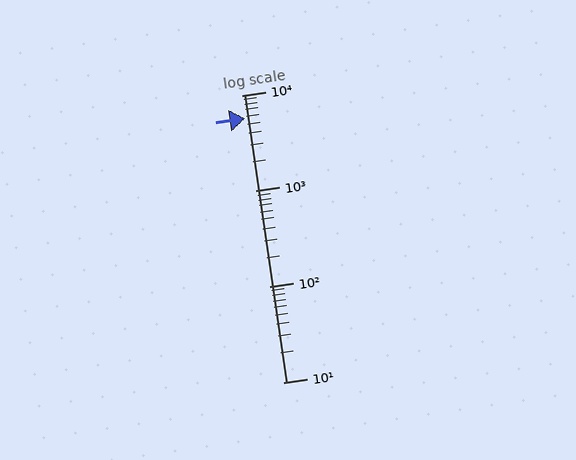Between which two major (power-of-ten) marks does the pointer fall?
The pointer is between 1000 and 10000.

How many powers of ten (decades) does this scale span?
The scale spans 3 decades, from 10 to 10000.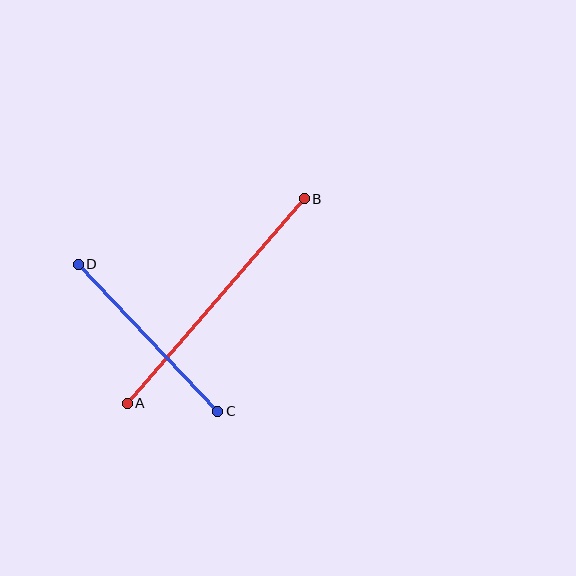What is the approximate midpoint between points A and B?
The midpoint is at approximately (216, 301) pixels.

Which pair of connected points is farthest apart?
Points A and B are farthest apart.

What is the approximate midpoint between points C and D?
The midpoint is at approximately (148, 338) pixels.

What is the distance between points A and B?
The distance is approximately 271 pixels.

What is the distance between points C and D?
The distance is approximately 203 pixels.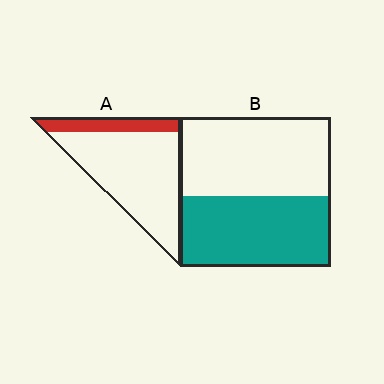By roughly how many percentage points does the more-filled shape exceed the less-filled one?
By roughly 30 percentage points (B over A).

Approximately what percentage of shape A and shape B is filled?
A is approximately 20% and B is approximately 45%.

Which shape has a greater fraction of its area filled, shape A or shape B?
Shape B.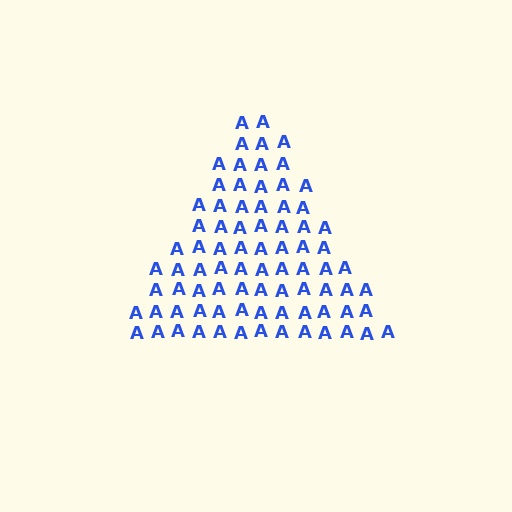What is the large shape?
The large shape is a triangle.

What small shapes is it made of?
It is made of small letter A's.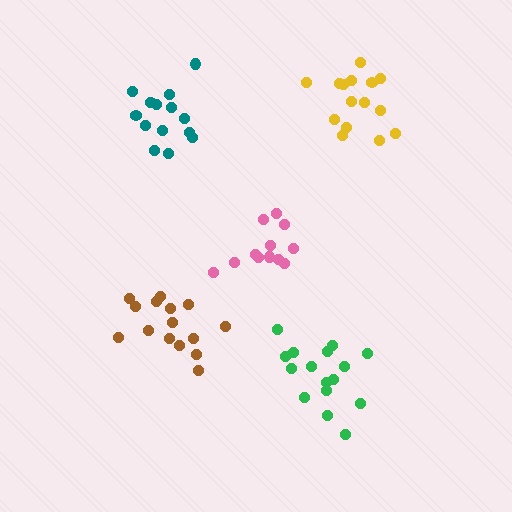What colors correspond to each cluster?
The clusters are colored: teal, green, pink, yellow, brown.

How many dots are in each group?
Group 1: 15 dots, Group 2: 16 dots, Group 3: 12 dots, Group 4: 15 dots, Group 5: 15 dots (73 total).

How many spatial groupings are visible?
There are 5 spatial groupings.